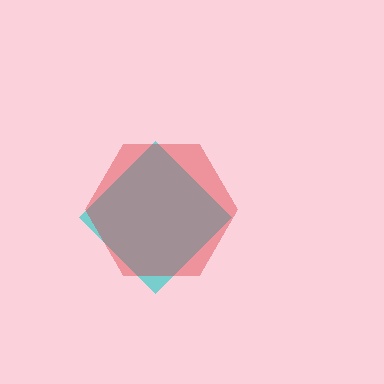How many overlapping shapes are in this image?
There are 2 overlapping shapes in the image.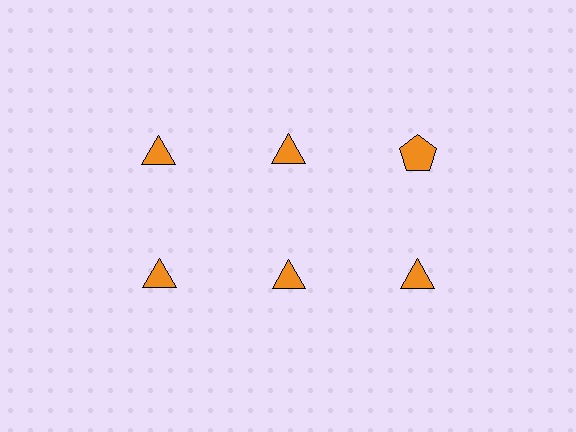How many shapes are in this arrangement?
There are 6 shapes arranged in a grid pattern.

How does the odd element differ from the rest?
It has a different shape: pentagon instead of triangle.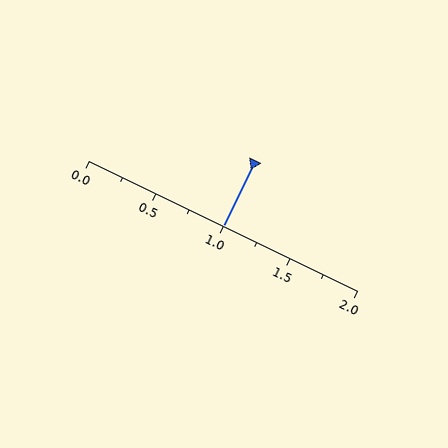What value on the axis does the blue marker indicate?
The marker indicates approximately 1.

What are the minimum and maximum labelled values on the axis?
The axis runs from 0.0 to 2.0.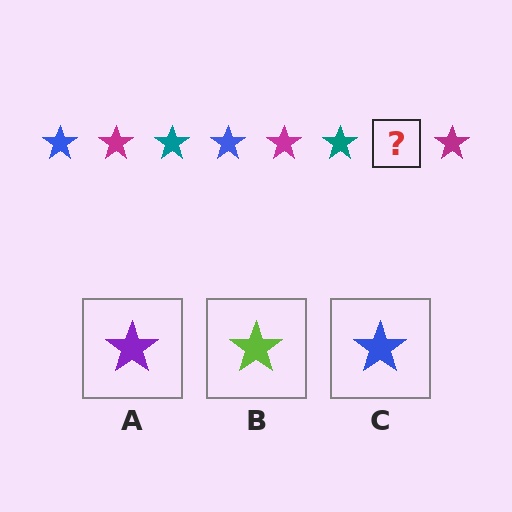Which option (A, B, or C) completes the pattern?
C.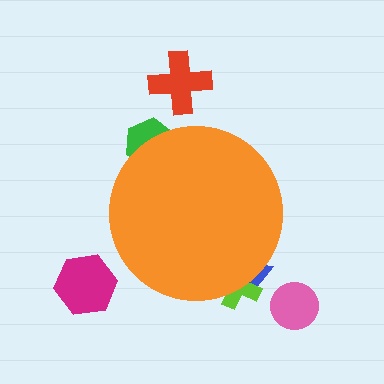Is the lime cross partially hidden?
Yes, the lime cross is partially hidden behind the orange circle.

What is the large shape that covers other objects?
An orange circle.